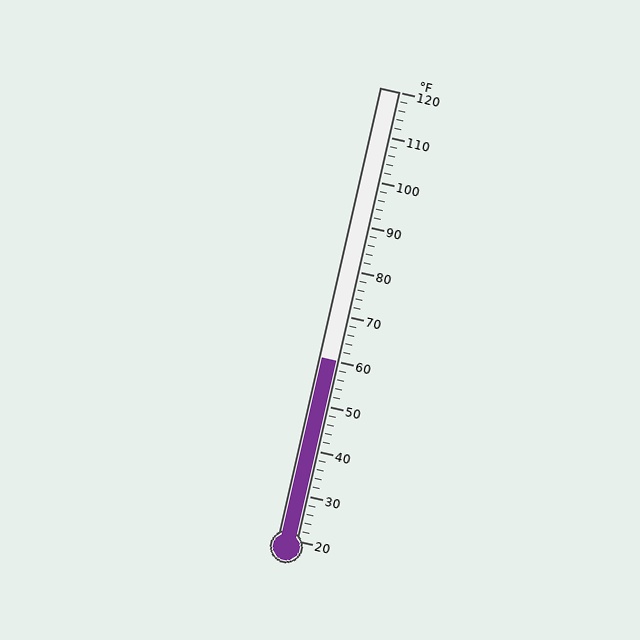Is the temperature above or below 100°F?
The temperature is below 100°F.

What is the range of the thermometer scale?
The thermometer scale ranges from 20°F to 120°F.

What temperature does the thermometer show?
The thermometer shows approximately 60°F.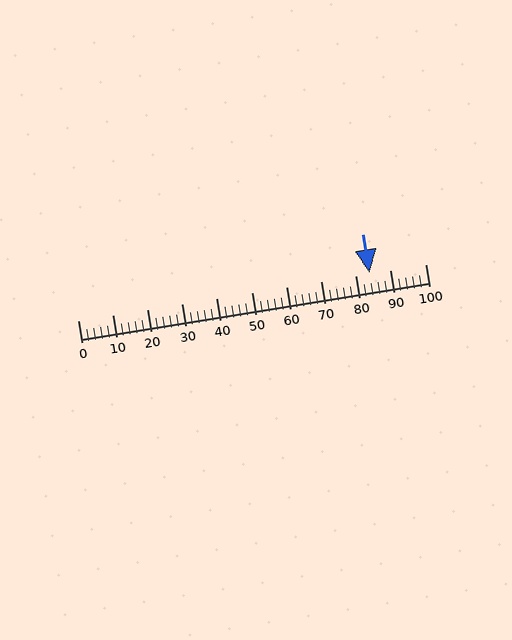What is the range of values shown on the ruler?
The ruler shows values from 0 to 100.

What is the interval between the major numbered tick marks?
The major tick marks are spaced 10 units apart.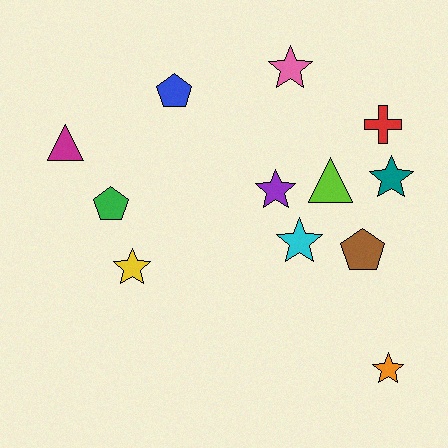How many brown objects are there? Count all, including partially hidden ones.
There is 1 brown object.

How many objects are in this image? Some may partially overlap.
There are 12 objects.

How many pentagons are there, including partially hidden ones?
There are 3 pentagons.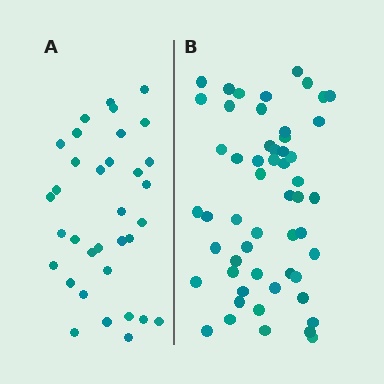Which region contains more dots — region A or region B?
Region B (the right region) has more dots.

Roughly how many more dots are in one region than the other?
Region B has approximately 20 more dots than region A.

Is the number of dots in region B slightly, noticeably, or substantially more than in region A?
Region B has substantially more. The ratio is roughly 1.6 to 1.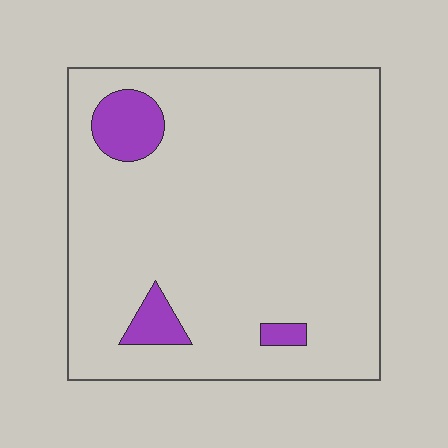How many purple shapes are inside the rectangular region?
3.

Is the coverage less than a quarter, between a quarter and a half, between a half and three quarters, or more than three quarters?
Less than a quarter.